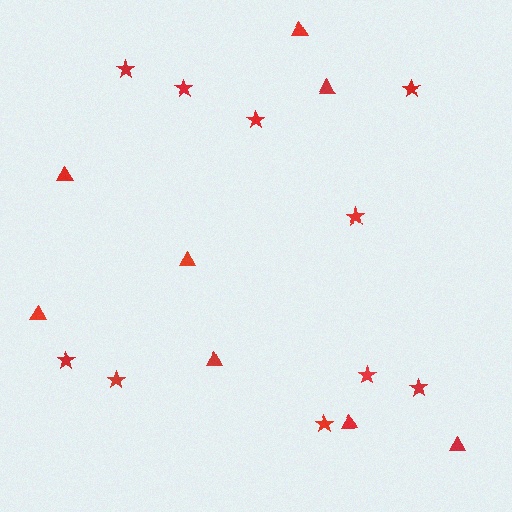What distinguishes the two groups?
There are 2 groups: one group of stars (10) and one group of triangles (8).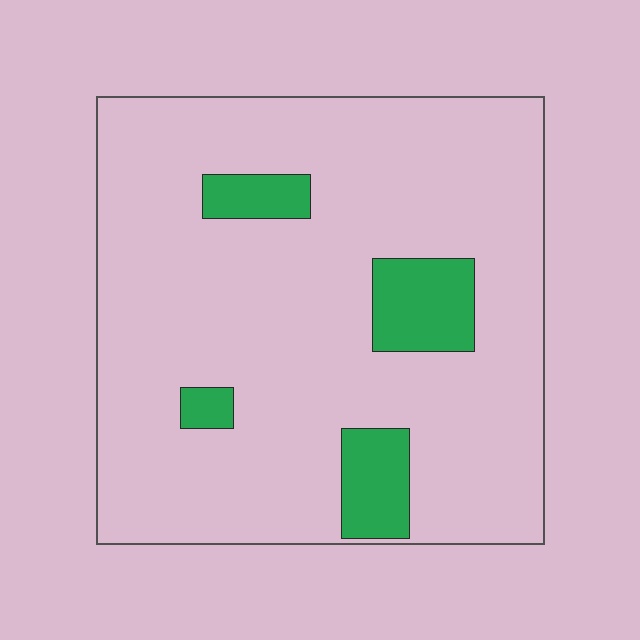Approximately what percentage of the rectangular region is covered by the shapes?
Approximately 10%.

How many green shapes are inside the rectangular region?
4.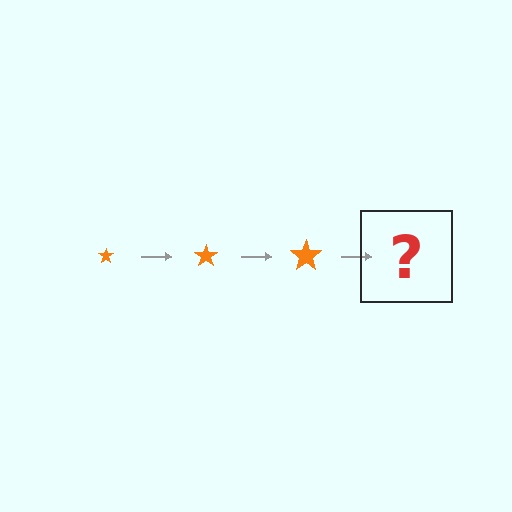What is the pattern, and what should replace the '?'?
The pattern is that the star gets progressively larger each step. The '?' should be an orange star, larger than the previous one.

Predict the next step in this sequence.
The next step is an orange star, larger than the previous one.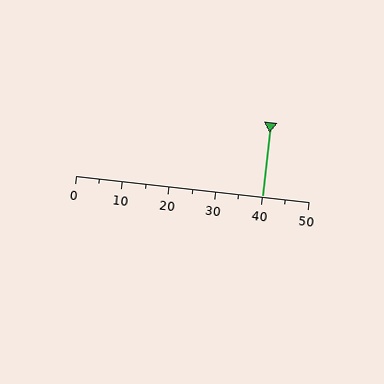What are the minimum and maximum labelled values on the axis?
The axis runs from 0 to 50.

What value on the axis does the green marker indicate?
The marker indicates approximately 40.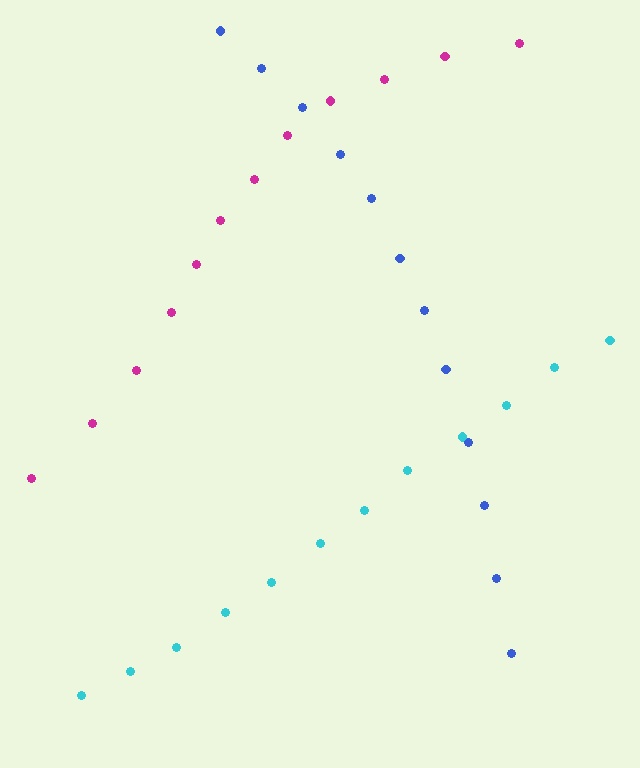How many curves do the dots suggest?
There are 3 distinct paths.